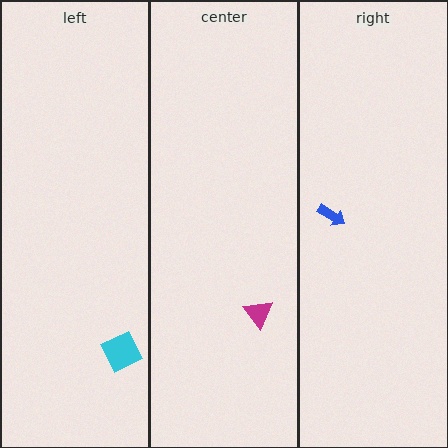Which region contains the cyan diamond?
The left region.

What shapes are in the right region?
The blue arrow.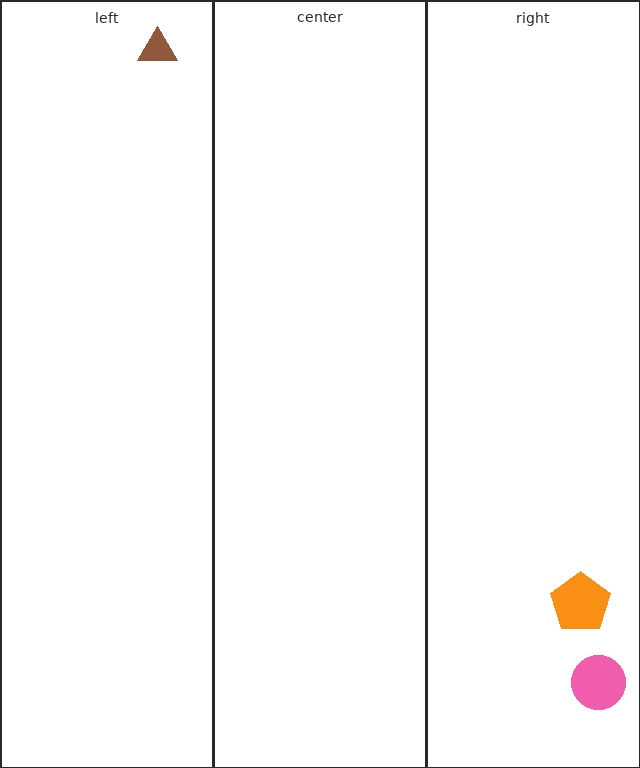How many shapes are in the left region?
1.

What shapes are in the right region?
The orange pentagon, the pink circle.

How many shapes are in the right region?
2.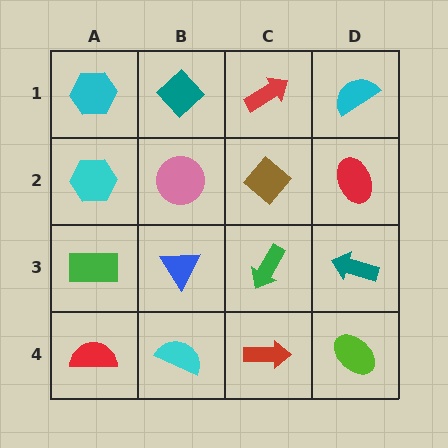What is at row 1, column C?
A red arrow.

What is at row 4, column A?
A red semicircle.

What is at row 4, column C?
A red arrow.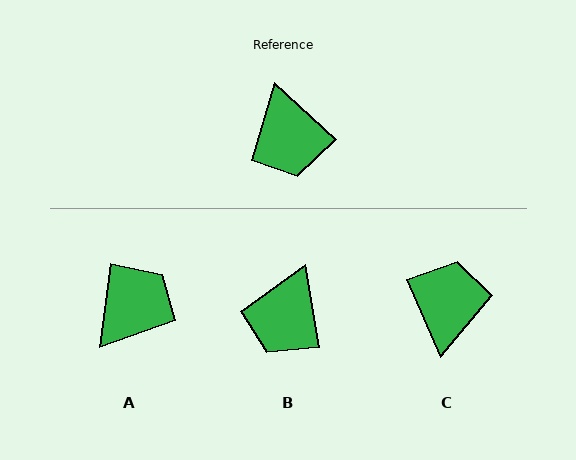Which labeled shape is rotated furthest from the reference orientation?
C, about 156 degrees away.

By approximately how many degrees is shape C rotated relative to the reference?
Approximately 156 degrees counter-clockwise.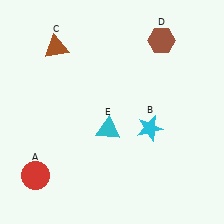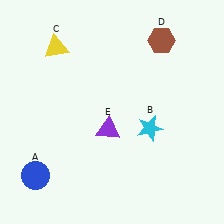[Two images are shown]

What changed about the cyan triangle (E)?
In Image 1, E is cyan. In Image 2, it changed to purple.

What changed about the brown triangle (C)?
In Image 1, C is brown. In Image 2, it changed to yellow.